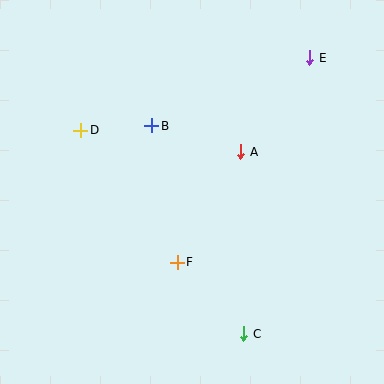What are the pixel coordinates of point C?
Point C is at (244, 334).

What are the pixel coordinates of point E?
Point E is at (310, 58).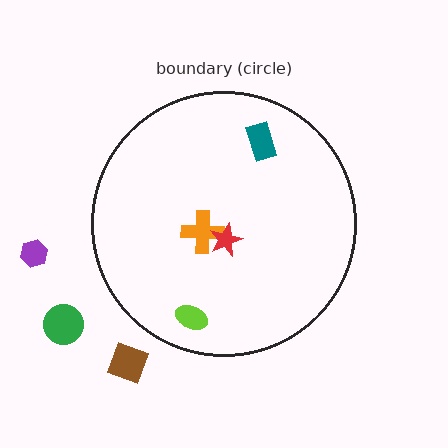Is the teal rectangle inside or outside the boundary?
Inside.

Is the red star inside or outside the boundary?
Inside.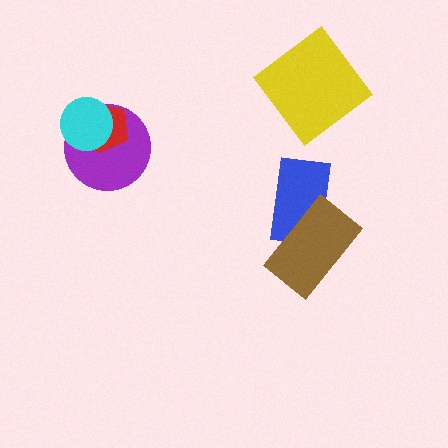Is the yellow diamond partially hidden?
No, no other shape covers it.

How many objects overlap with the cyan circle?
2 objects overlap with the cyan circle.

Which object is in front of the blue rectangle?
The brown rectangle is in front of the blue rectangle.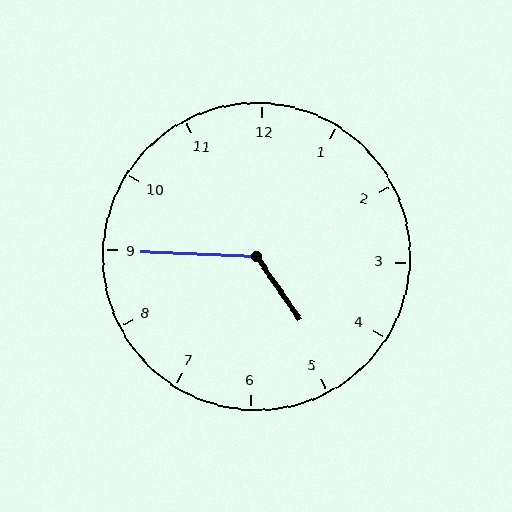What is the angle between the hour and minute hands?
Approximately 128 degrees.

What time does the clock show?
4:45.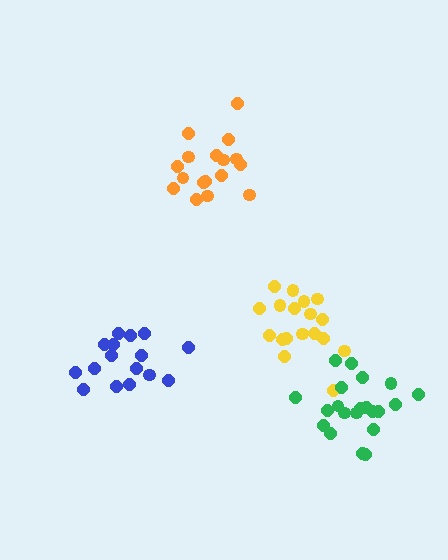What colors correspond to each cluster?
The clusters are colored: yellow, green, blue, orange.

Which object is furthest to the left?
The blue cluster is leftmost.